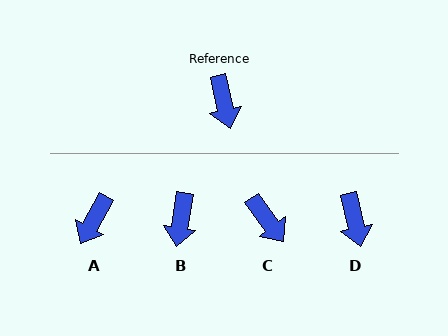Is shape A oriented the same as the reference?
No, it is off by about 42 degrees.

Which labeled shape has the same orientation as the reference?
D.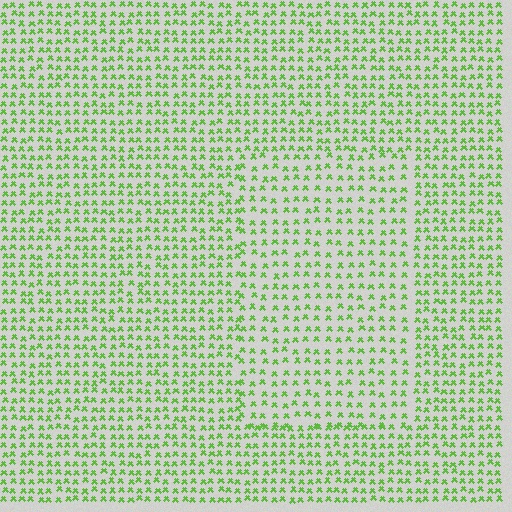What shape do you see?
I see a rectangle.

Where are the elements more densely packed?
The elements are more densely packed outside the rectangle boundary.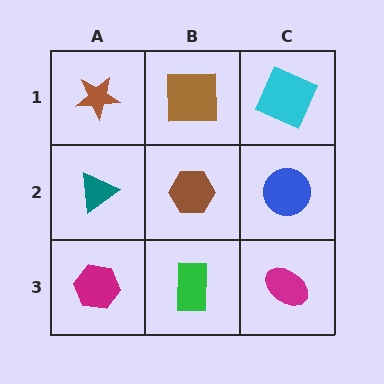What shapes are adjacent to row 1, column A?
A teal triangle (row 2, column A), a brown square (row 1, column B).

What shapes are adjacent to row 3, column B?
A brown hexagon (row 2, column B), a magenta hexagon (row 3, column A), a magenta ellipse (row 3, column C).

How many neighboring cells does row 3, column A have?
2.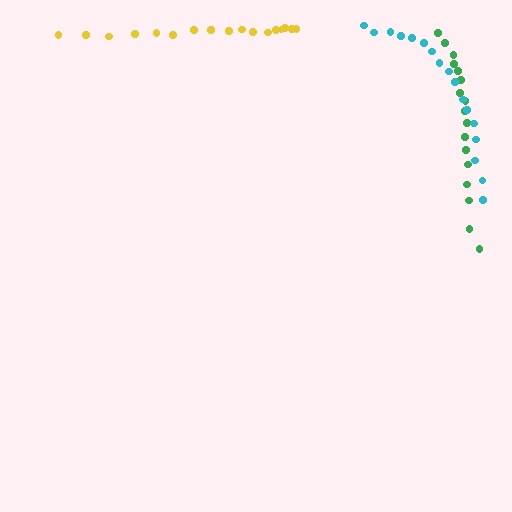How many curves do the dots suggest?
There are 3 distinct paths.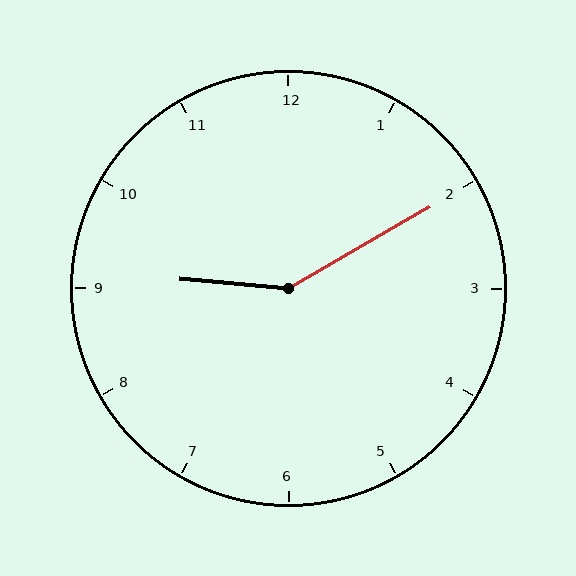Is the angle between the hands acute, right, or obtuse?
It is obtuse.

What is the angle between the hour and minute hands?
Approximately 145 degrees.